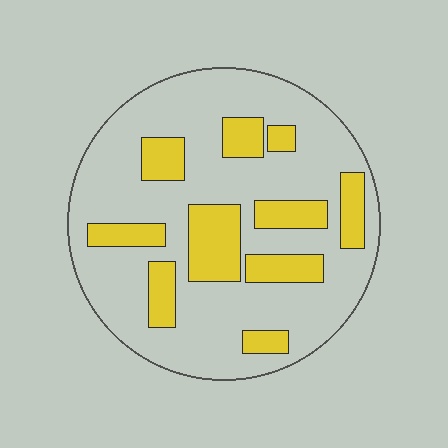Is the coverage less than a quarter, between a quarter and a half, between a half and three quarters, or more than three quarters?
Between a quarter and a half.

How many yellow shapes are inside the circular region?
10.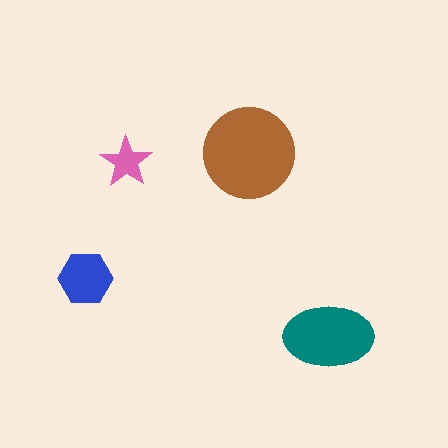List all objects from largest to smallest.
The brown circle, the teal ellipse, the blue hexagon, the pink star.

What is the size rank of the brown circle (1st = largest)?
1st.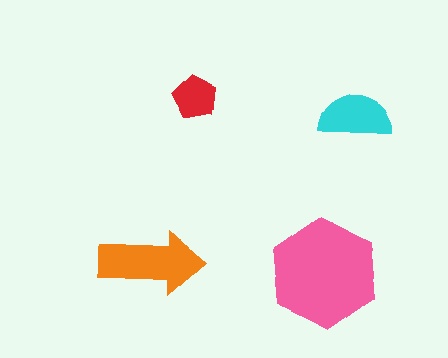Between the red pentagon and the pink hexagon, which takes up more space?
The pink hexagon.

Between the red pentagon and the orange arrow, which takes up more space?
The orange arrow.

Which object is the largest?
The pink hexagon.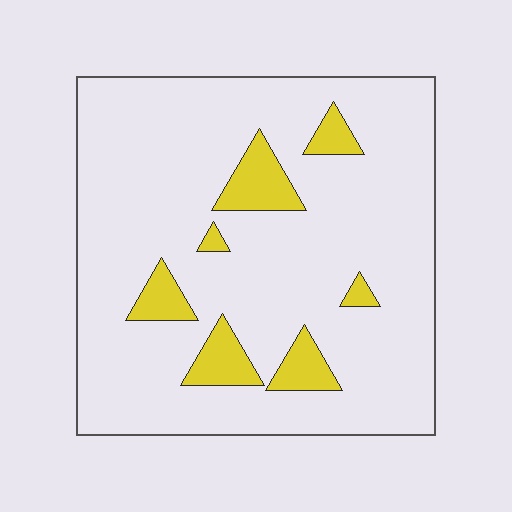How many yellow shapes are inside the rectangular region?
7.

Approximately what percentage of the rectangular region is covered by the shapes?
Approximately 10%.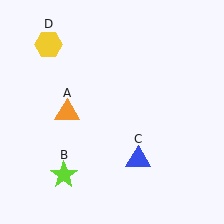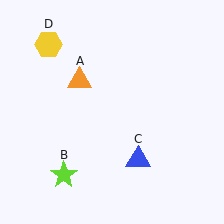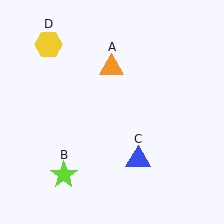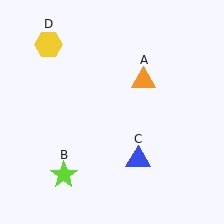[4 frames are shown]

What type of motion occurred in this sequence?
The orange triangle (object A) rotated clockwise around the center of the scene.